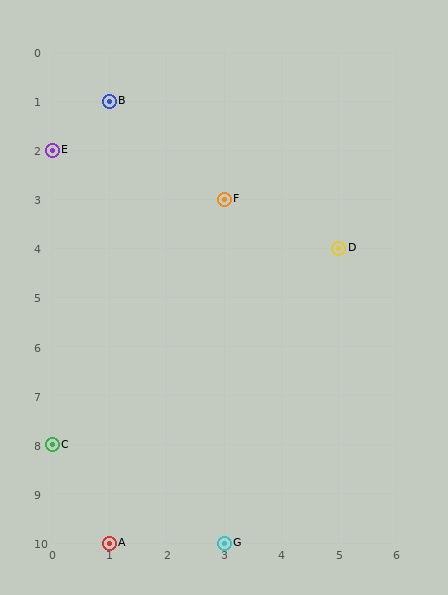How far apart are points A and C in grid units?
Points A and C are 1 column and 2 rows apart (about 2.2 grid units diagonally).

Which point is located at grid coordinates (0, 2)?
Point E is at (0, 2).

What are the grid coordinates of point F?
Point F is at grid coordinates (3, 3).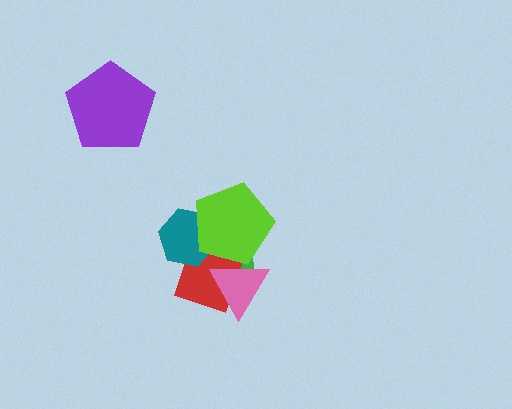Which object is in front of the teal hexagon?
The lime pentagon is in front of the teal hexagon.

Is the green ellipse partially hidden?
Yes, it is partially covered by another shape.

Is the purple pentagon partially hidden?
No, no other shape covers it.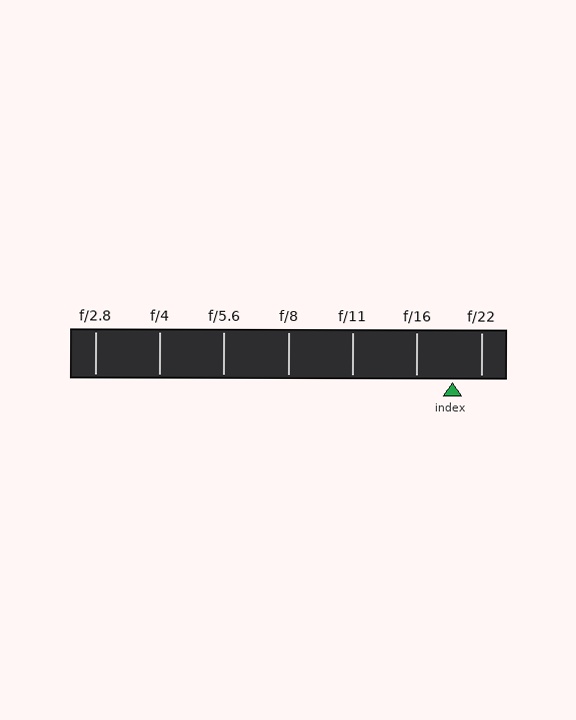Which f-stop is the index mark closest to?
The index mark is closest to f/22.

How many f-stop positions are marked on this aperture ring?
There are 7 f-stop positions marked.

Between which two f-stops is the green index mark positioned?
The index mark is between f/16 and f/22.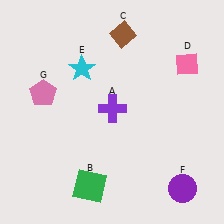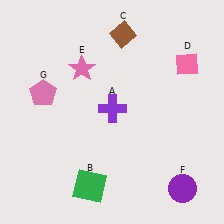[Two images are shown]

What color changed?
The star (E) changed from cyan in Image 1 to pink in Image 2.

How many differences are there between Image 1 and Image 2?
There is 1 difference between the two images.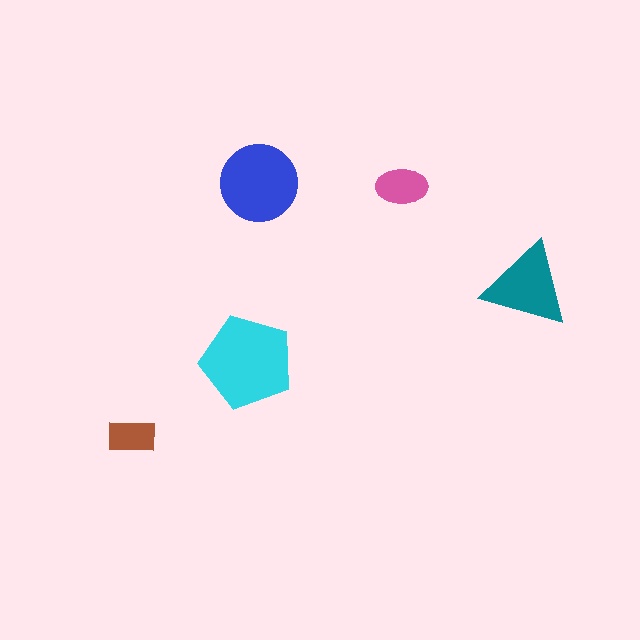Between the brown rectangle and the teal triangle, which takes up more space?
The teal triangle.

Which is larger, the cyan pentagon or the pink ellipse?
The cyan pentagon.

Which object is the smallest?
The brown rectangle.